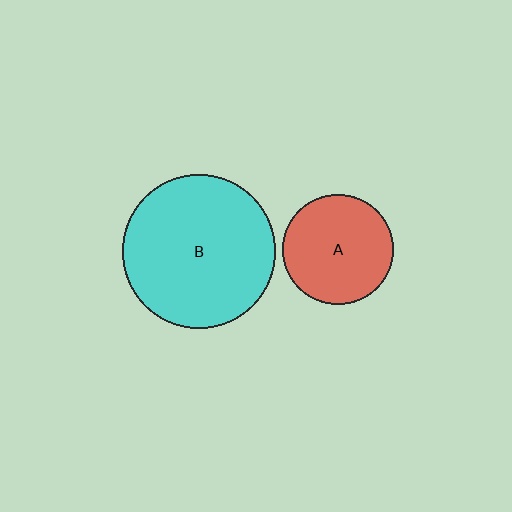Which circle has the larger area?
Circle B (cyan).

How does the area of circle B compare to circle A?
Approximately 1.9 times.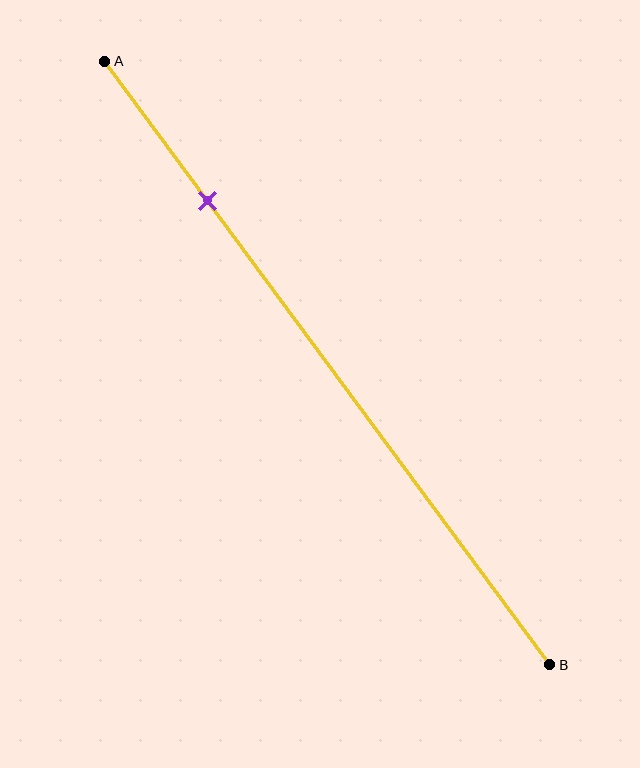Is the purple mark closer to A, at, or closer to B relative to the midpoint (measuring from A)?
The purple mark is closer to point A than the midpoint of segment AB.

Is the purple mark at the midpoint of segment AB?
No, the mark is at about 25% from A, not at the 50% midpoint.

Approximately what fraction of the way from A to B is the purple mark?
The purple mark is approximately 25% of the way from A to B.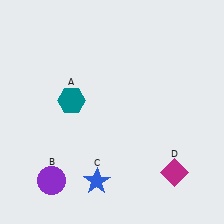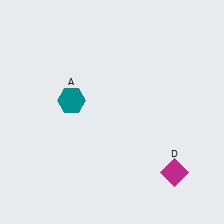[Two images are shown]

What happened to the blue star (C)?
The blue star (C) was removed in Image 2. It was in the bottom-left area of Image 1.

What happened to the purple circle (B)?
The purple circle (B) was removed in Image 2. It was in the bottom-left area of Image 1.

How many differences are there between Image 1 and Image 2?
There are 2 differences between the two images.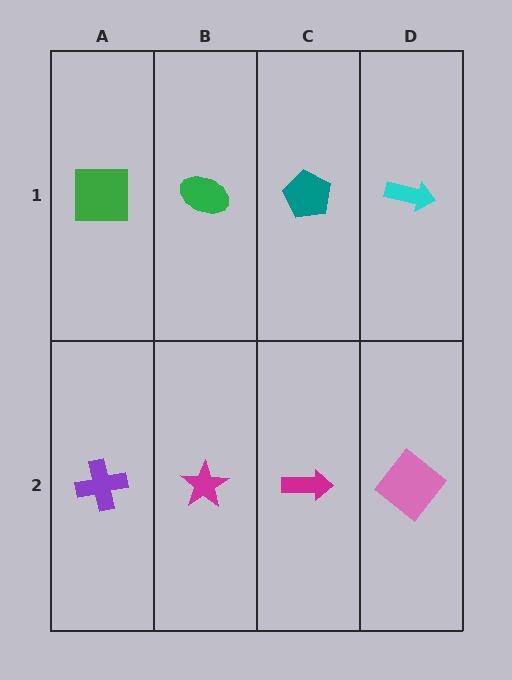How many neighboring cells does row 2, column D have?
2.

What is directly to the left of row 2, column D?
A magenta arrow.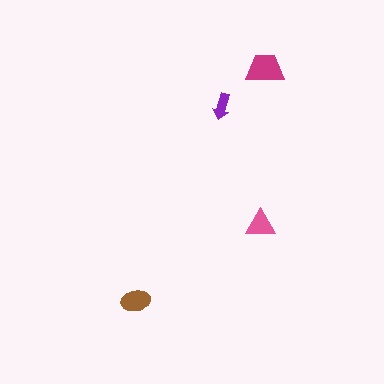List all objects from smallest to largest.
The purple arrow, the pink triangle, the brown ellipse, the magenta trapezoid.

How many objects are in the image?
There are 4 objects in the image.